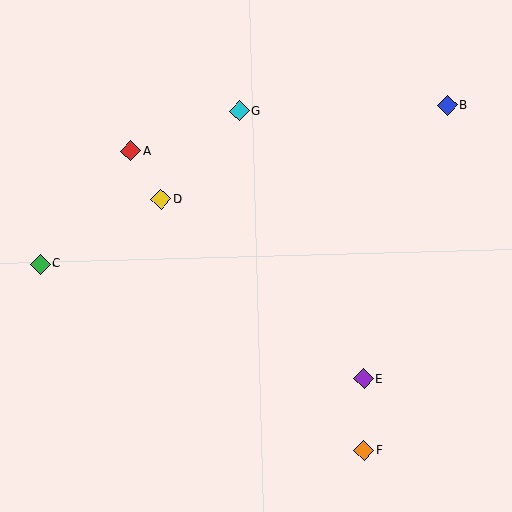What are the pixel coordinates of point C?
Point C is at (40, 264).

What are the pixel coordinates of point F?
Point F is at (364, 450).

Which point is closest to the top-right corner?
Point B is closest to the top-right corner.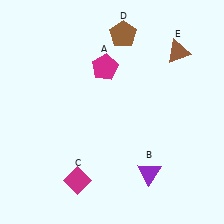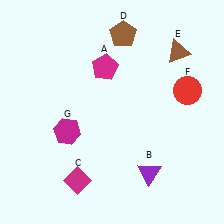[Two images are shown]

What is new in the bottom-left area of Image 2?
A magenta hexagon (G) was added in the bottom-left area of Image 2.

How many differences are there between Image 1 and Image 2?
There are 2 differences between the two images.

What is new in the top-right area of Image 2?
A red circle (F) was added in the top-right area of Image 2.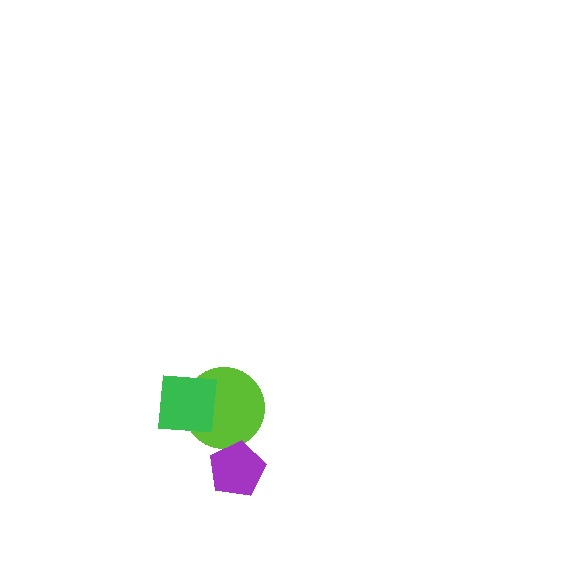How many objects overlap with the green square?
1 object overlaps with the green square.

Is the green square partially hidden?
No, no other shape covers it.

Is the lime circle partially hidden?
Yes, it is partially covered by another shape.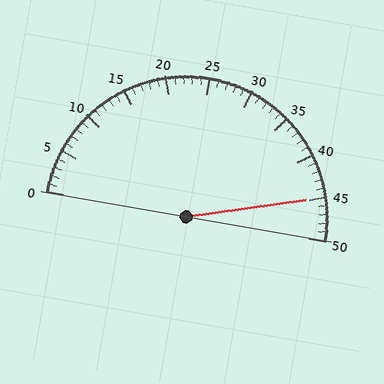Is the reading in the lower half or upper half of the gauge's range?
The reading is in the upper half of the range (0 to 50).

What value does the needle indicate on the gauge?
The needle indicates approximately 45.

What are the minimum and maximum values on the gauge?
The gauge ranges from 0 to 50.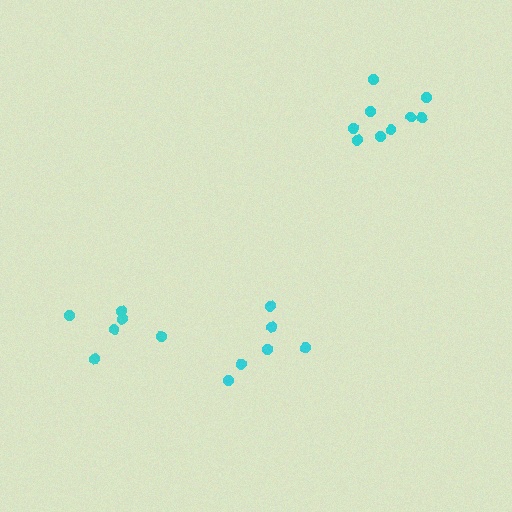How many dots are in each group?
Group 1: 6 dots, Group 2: 9 dots, Group 3: 6 dots (21 total).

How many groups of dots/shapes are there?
There are 3 groups.